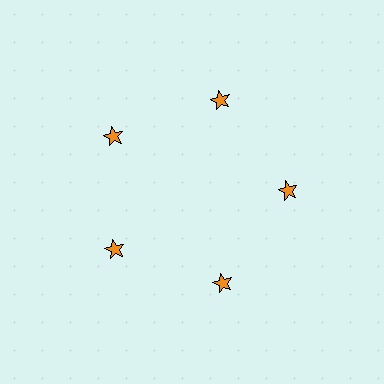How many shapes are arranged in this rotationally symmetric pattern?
There are 5 shapes, arranged in 5 groups of 1.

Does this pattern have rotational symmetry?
Yes, this pattern has 5-fold rotational symmetry. It looks the same after rotating 72 degrees around the center.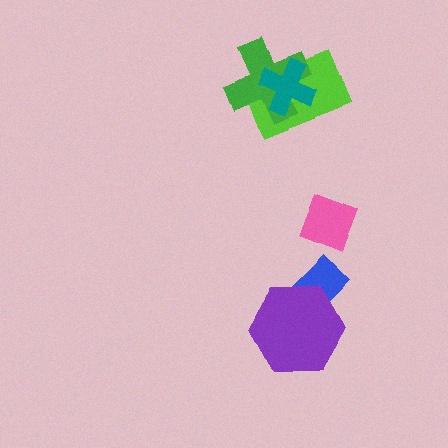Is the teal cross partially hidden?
No, no other shape covers it.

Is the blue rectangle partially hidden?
Yes, it is partially covered by another shape.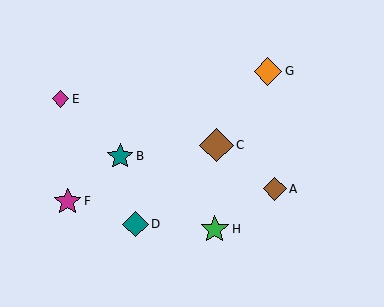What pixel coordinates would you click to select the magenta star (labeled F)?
Click at (68, 201) to select the magenta star F.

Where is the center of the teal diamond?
The center of the teal diamond is at (135, 224).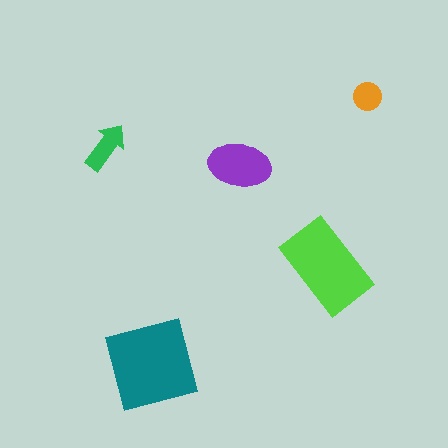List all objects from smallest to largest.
The orange circle, the green arrow, the purple ellipse, the lime rectangle, the teal square.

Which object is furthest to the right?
The orange circle is rightmost.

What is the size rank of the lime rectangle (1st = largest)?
2nd.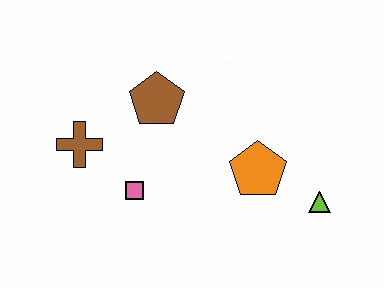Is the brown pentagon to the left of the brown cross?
No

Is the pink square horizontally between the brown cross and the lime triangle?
Yes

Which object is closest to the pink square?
The brown cross is closest to the pink square.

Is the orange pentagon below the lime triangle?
No